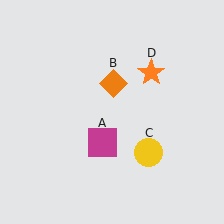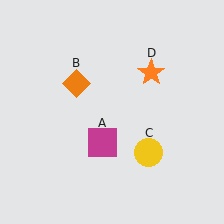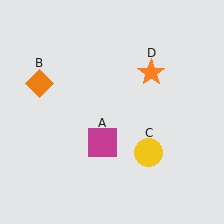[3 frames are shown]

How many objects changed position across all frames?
1 object changed position: orange diamond (object B).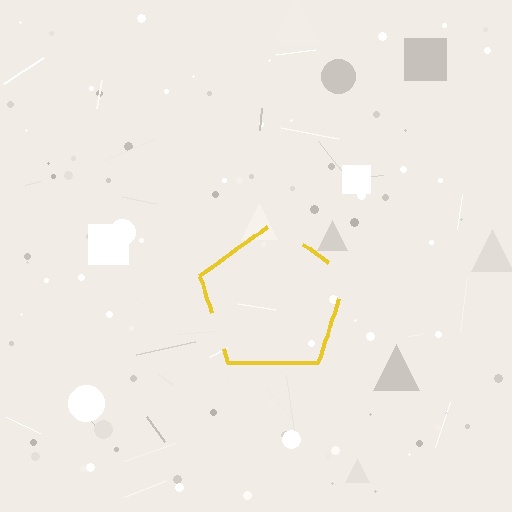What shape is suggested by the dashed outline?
The dashed outline suggests a pentagon.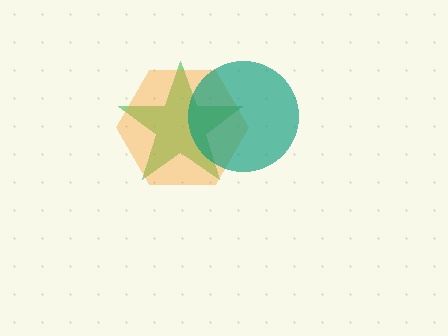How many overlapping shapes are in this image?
There are 3 overlapping shapes in the image.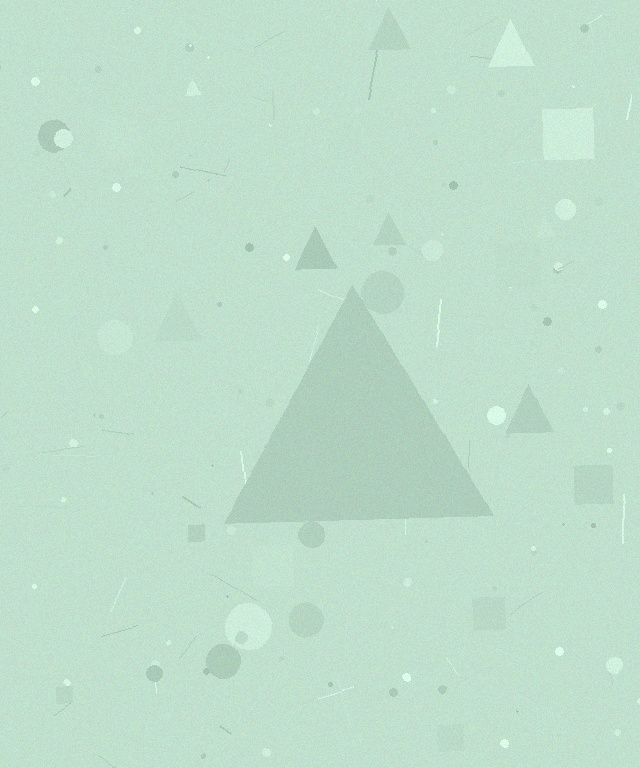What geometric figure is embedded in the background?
A triangle is embedded in the background.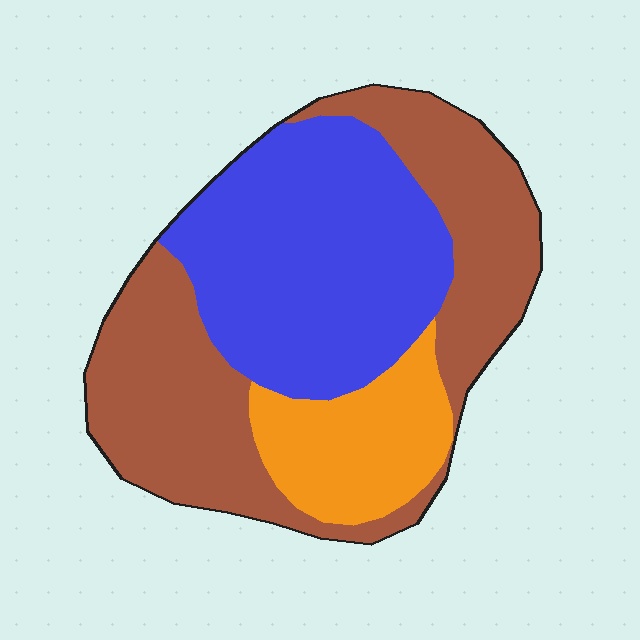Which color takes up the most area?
Brown, at roughly 45%.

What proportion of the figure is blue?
Blue takes up between a third and a half of the figure.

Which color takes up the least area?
Orange, at roughly 15%.